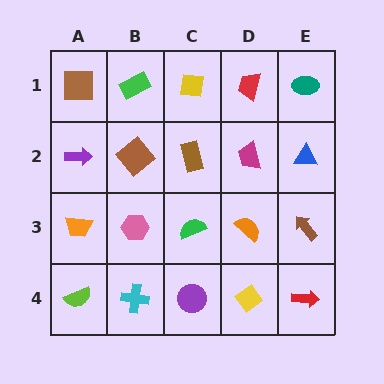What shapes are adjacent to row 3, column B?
A brown diamond (row 2, column B), a cyan cross (row 4, column B), an orange trapezoid (row 3, column A), a green semicircle (row 3, column C).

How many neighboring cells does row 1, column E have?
2.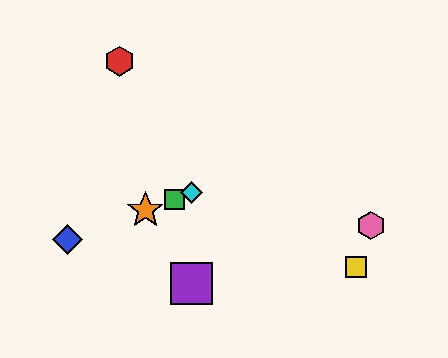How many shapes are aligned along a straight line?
4 shapes (the blue diamond, the green square, the orange star, the cyan diamond) are aligned along a straight line.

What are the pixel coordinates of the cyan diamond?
The cyan diamond is at (191, 193).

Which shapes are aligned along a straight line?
The blue diamond, the green square, the orange star, the cyan diamond are aligned along a straight line.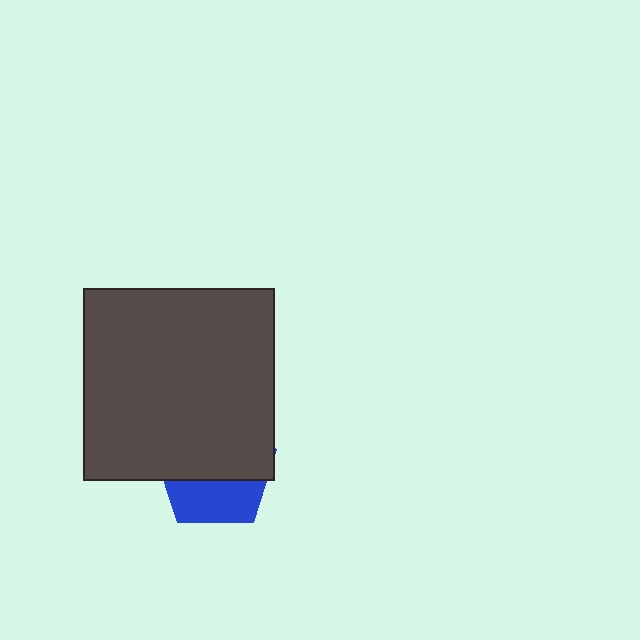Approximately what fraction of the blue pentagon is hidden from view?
Roughly 63% of the blue pentagon is hidden behind the dark gray square.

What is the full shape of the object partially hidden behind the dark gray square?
The partially hidden object is a blue pentagon.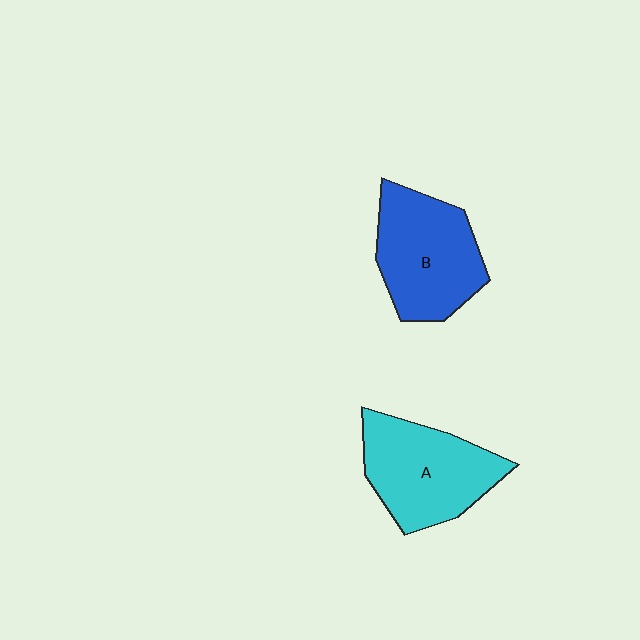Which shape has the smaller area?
Shape B (blue).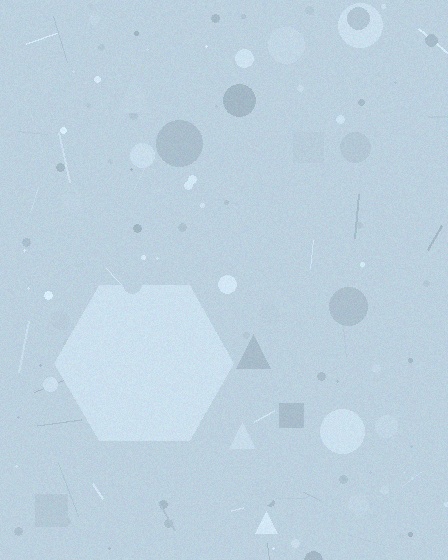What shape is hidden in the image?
A hexagon is hidden in the image.